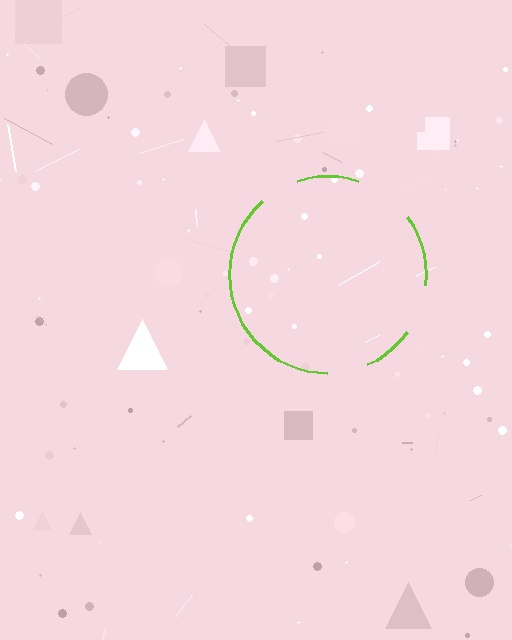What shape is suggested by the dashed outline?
The dashed outline suggests a circle.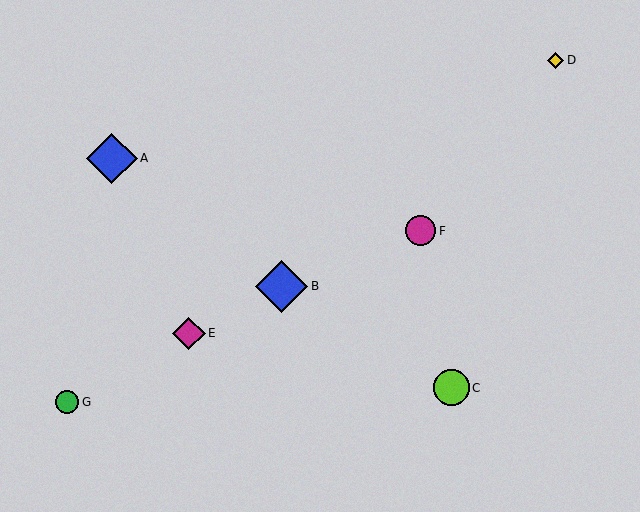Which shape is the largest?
The blue diamond (labeled B) is the largest.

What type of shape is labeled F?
Shape F is a magenta circle.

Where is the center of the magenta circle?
The center of the magenta circle is at (421, 231).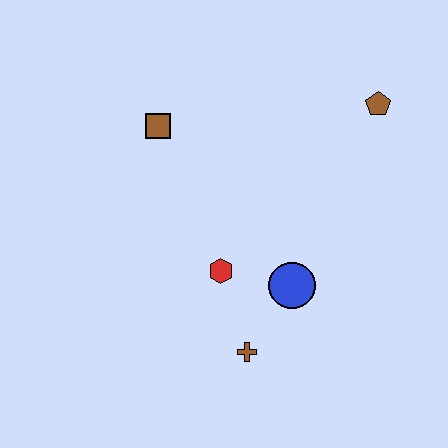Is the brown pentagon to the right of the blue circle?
Yes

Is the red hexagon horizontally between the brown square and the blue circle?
Yes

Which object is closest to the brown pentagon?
The blue circle is closest to the brown pentagon.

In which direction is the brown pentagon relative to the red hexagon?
The brown pentagon is above the red hexagon.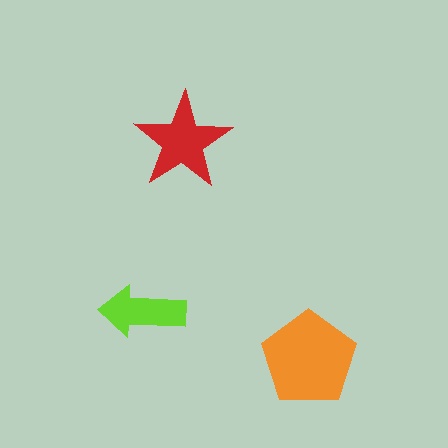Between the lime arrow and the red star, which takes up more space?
The red star.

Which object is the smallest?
The lime arrow.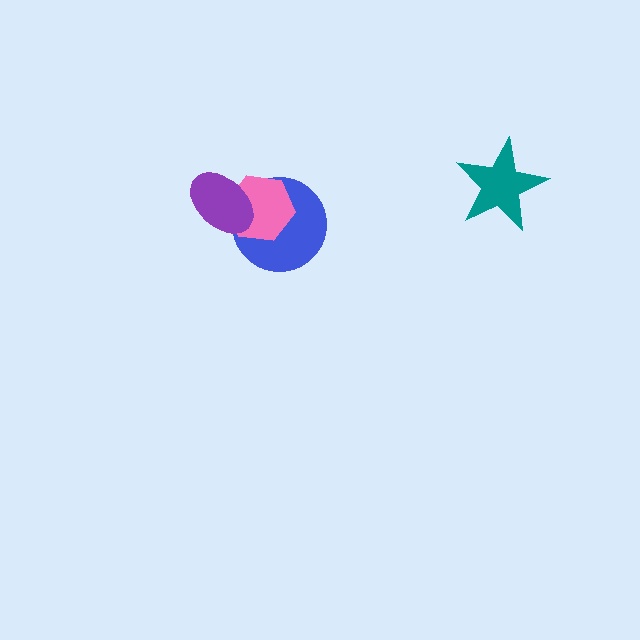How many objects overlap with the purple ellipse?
2 objects overlap with the purple ellipse.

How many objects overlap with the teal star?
0 objects overlap with the teal star.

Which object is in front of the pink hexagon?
The purple ellipse is in front of the pink hexagon.